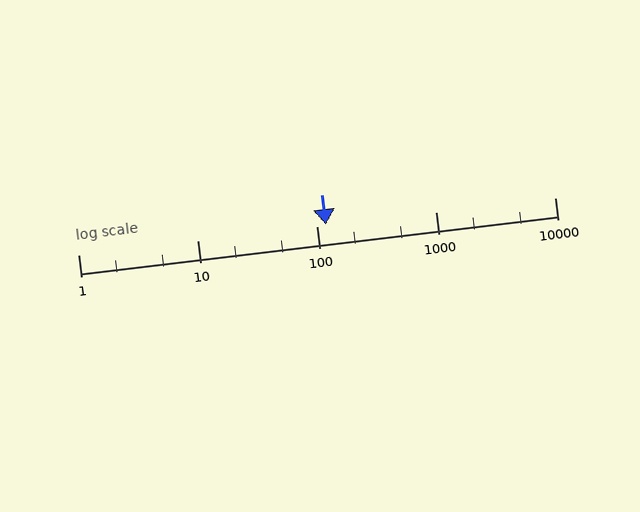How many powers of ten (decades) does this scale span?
The scale spans 4 decades, from 1 to 10000.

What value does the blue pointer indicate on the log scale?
The pointer indicates approximately 120.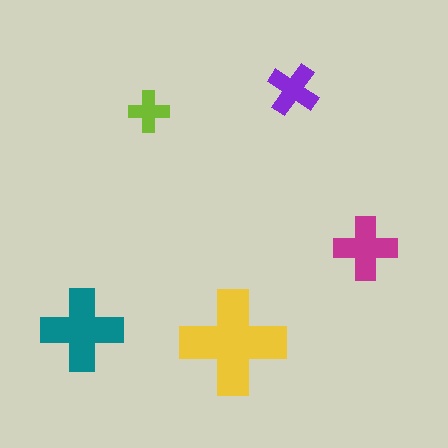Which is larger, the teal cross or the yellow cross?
The yellow one.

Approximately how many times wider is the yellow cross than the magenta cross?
About 1.5 times wider.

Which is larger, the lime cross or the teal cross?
The teal one.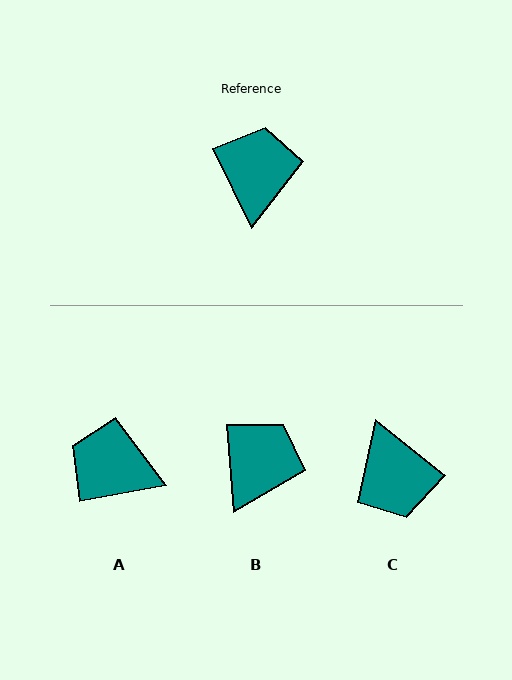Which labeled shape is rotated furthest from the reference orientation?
C, about 155 degrees away.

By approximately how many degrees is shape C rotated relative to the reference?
Approximately 155 degrees clockwise.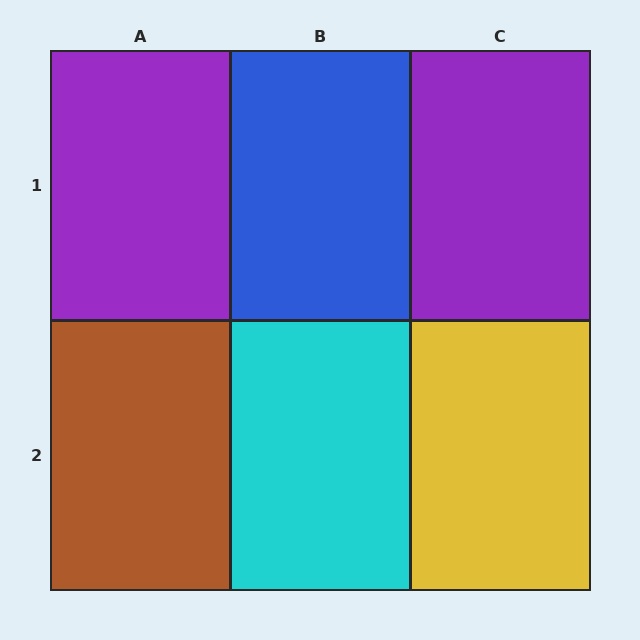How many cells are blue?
1 cell is blue.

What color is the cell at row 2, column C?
Yellow.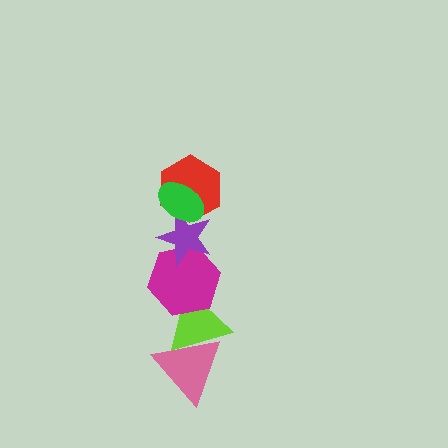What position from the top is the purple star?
The purple star is 3rd from the top.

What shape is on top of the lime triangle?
The magenta hexagon is on top of the lime triangle.